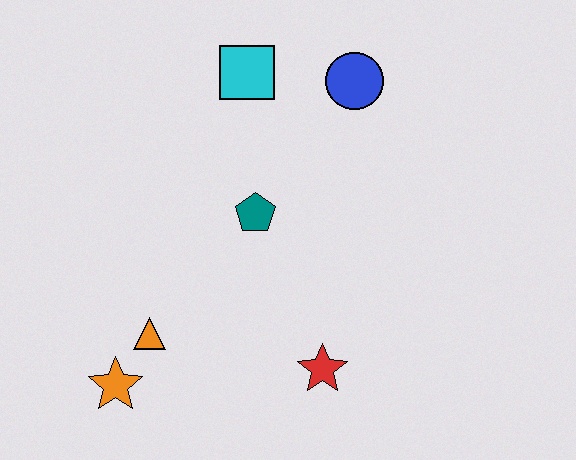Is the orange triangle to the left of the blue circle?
Yes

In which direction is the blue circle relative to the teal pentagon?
The blue circle is above the teal pentagon.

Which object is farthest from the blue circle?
The orange star is farthest from the blue circle.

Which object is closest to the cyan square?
The blue circle is closest to the cyan square.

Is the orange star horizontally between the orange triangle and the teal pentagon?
No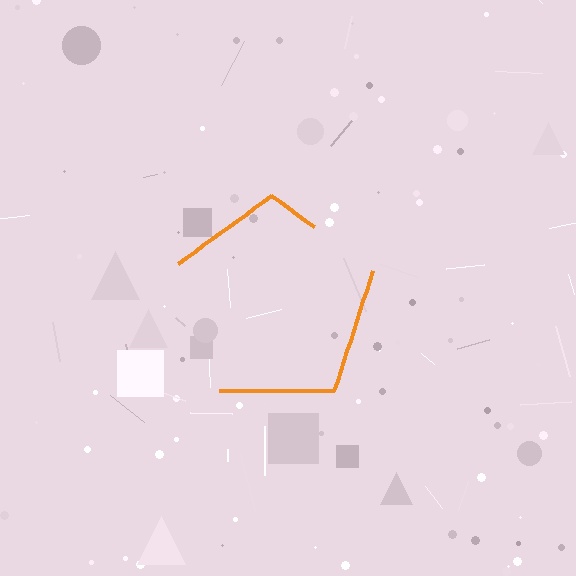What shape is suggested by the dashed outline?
The dashed outline suggests a pentagon.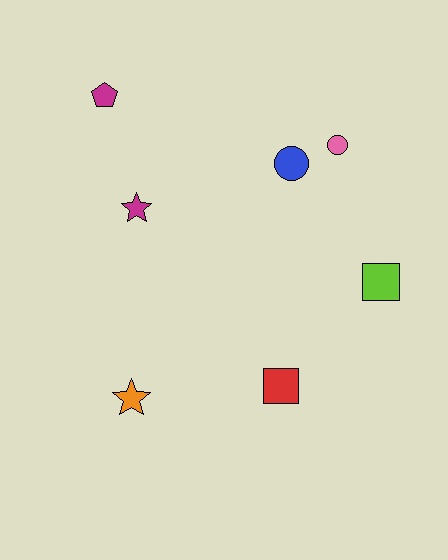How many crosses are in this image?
There are no crosses.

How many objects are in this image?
There are 7 objects.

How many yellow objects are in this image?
There are no yellow objects.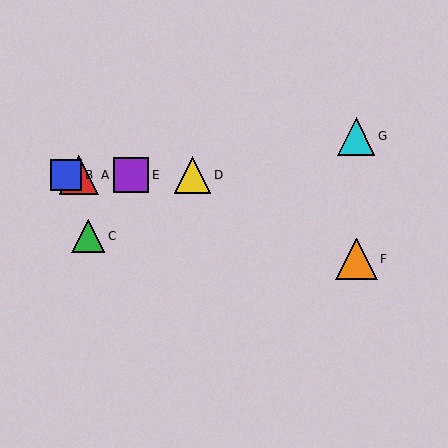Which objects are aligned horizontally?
Objects A, B, D, E are aligned horizontally.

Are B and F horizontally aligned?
No, B is at y≈175 and F is at y≈259.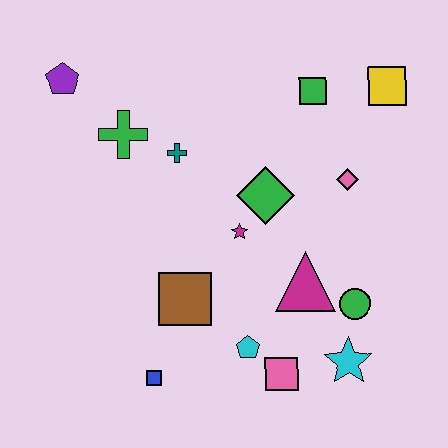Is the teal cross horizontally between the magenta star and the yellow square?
No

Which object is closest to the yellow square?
The green square is closest to the yellow square.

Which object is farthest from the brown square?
The yellow square is farthest from the brown square.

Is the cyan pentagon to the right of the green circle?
No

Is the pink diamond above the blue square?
Yes